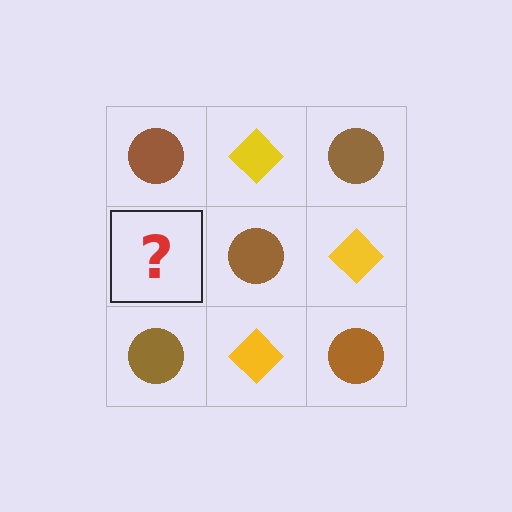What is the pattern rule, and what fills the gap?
The rule is that it alternates brown circle and yellow diamond in a checkerboard pattern. The gap should be filled with a yellow diamond.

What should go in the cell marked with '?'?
The missing cell should contain a yellow diamond.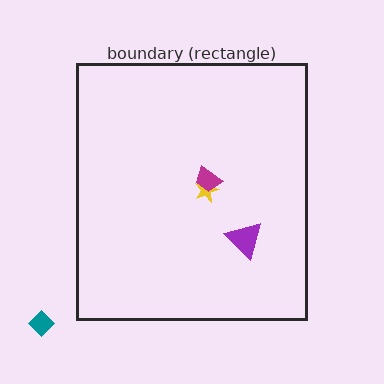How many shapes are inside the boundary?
3 inside, 1 outside.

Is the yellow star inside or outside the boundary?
Inside.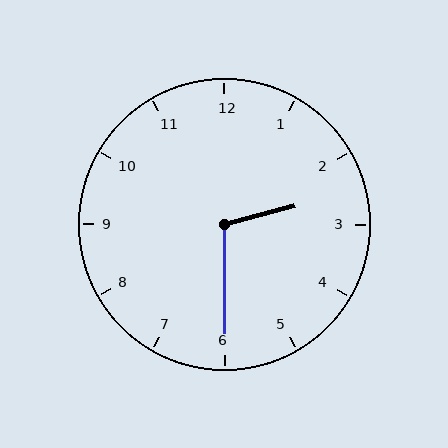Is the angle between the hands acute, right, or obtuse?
It is obtuse.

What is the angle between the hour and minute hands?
Approximately 105 degrees.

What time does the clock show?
2:30.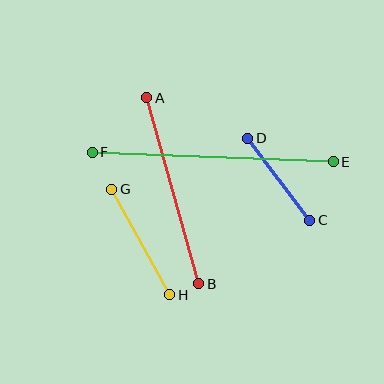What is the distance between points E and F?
The distance is approximately 241 pixels.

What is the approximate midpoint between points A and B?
The midpoint is at approximately (173, 191) pixels.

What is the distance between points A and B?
The distance is approximately 193 pixels.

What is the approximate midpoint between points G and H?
The midpoint is at approximately (141, 242) pixels.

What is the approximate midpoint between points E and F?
The midpoint is at approximately (213, 157) pixels.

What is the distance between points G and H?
The distance is approximately 120 pixels.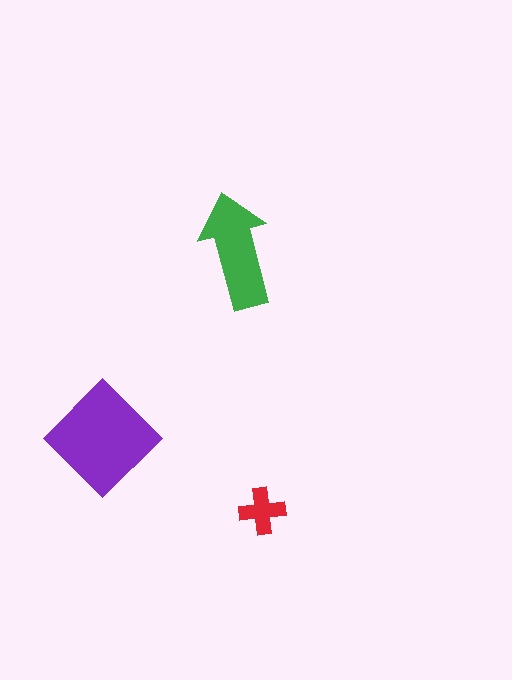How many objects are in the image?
There are 3 objects in the image.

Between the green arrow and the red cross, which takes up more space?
The green arrow.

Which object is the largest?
The purple diamond.